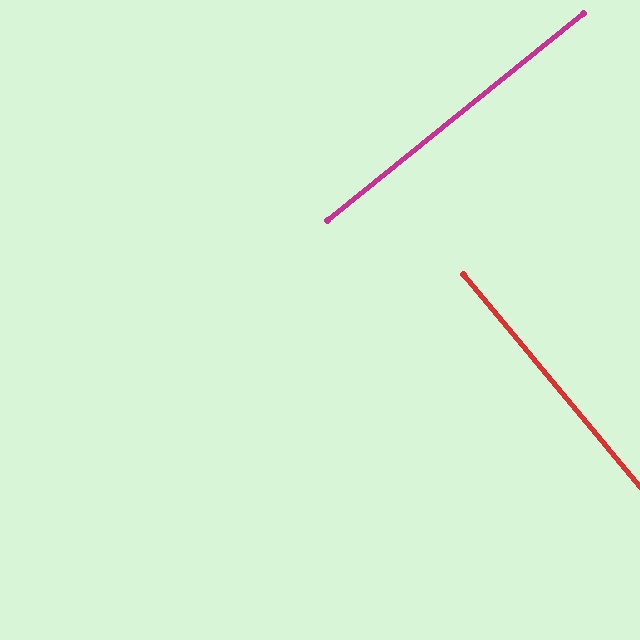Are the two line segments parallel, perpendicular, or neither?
Perpendicular — they meet at approximately 89°.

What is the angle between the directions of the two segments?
Approximately 89 degrees.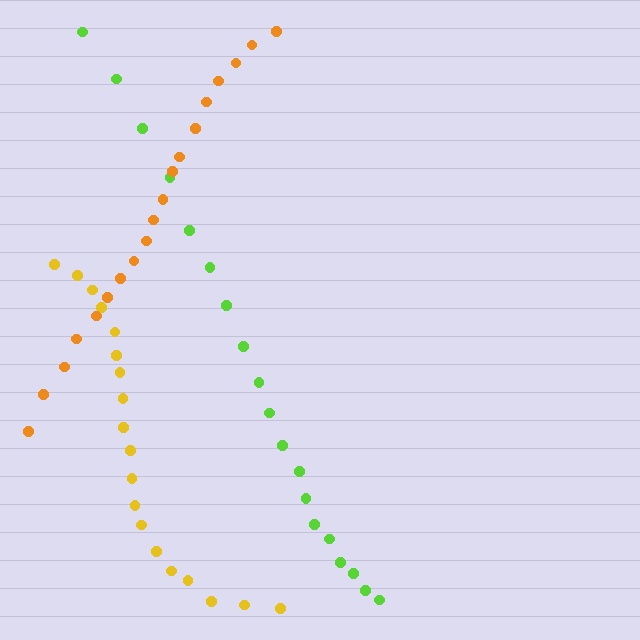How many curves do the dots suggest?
There are 3 distinct paths.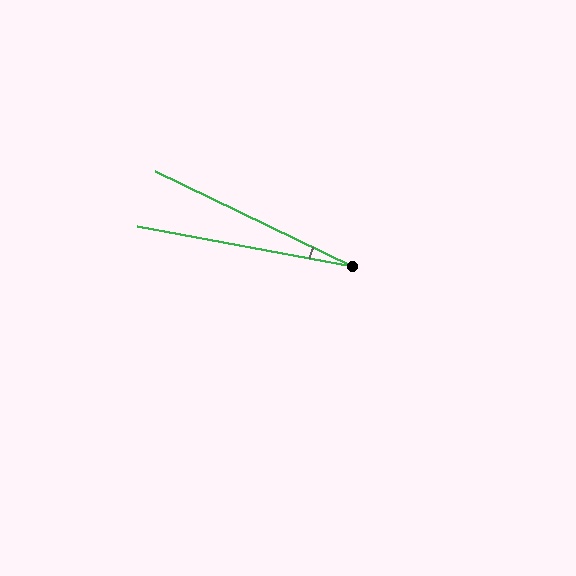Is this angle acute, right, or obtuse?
It is acute.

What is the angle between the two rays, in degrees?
Approximately 15 degrees.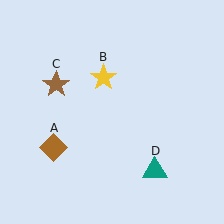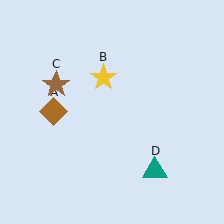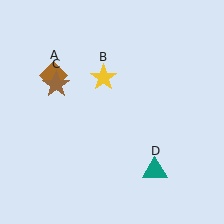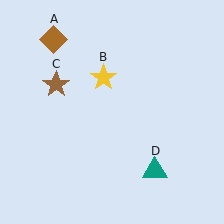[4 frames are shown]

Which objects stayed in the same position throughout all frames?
Yellow star (object B) and brown star (object C) and teal triangle (object D) remained stationary.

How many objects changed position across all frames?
1 object changed position: brown diamond (object A).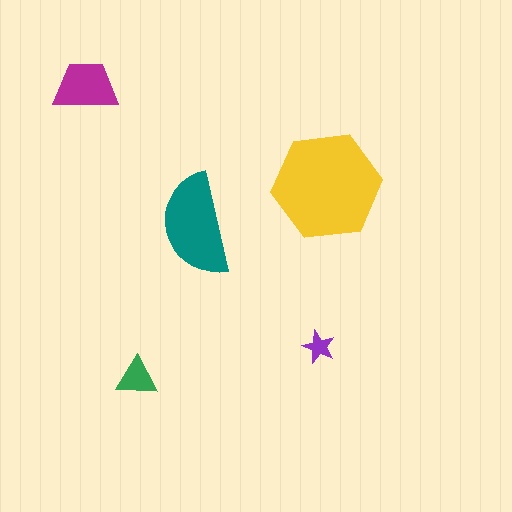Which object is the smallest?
The purple star.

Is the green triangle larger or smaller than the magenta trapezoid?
Smaller.